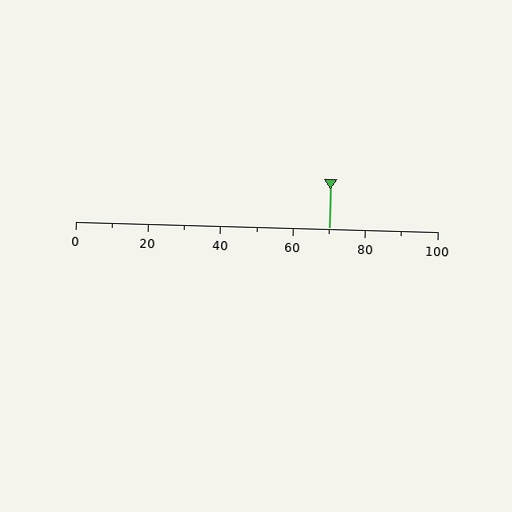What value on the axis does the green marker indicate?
The marker indicates approximately 70.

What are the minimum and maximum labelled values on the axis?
The axis runs from 0 to 100.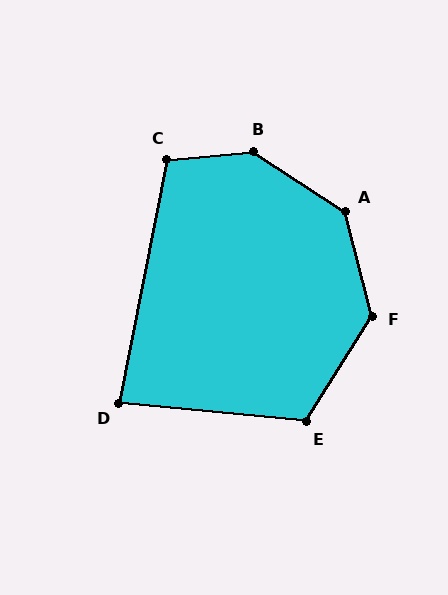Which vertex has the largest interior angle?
B, at approximately 141 degrees.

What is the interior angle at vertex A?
Approximately 137 degrees (obtuse).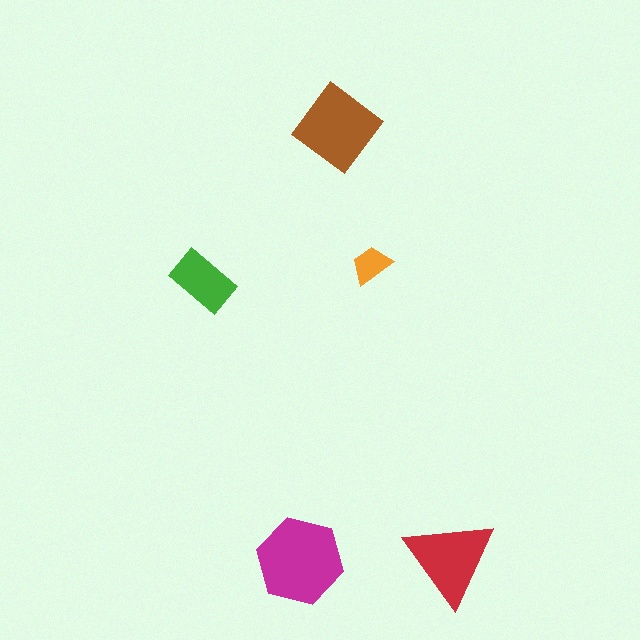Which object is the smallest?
The orange trapezoid.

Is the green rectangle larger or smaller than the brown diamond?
Smaller.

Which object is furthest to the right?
The red triangle is rightmost.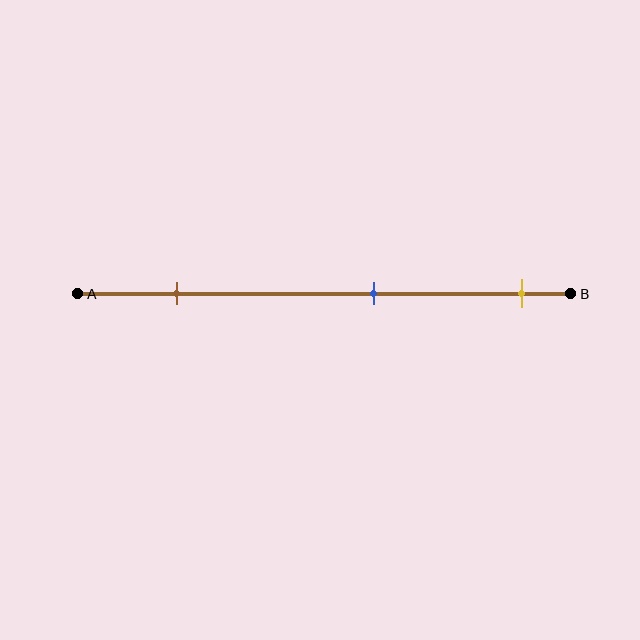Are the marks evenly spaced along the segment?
Yes, the marks are approximately evenly spaced.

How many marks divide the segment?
There are 3 marks dividing the segment.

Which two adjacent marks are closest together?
The blue and yellow marks are the closest adjacent pair.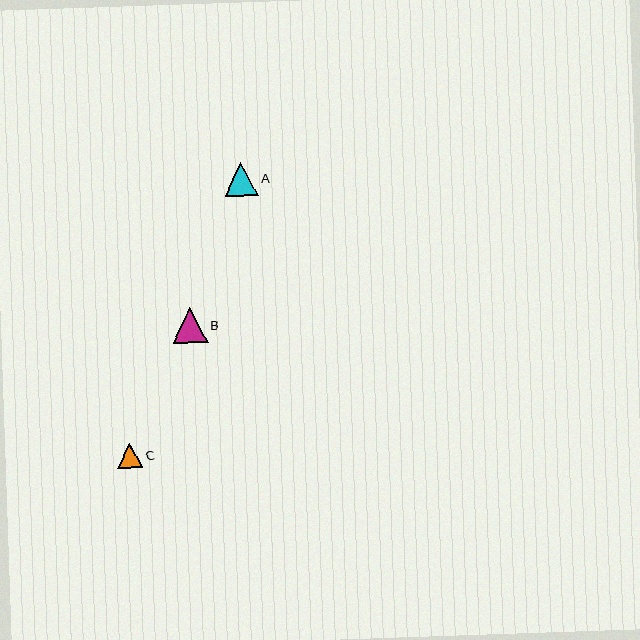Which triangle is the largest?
Triangle B is the largest with a size of approximately 35 pixels.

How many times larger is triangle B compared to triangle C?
Triangle B is approximately 1.4 times the size of triangle C.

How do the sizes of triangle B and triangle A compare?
Triangle B and triangle A are approximately the same size.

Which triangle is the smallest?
Triangle C is the smallest with a size of approximately 25 pixels.